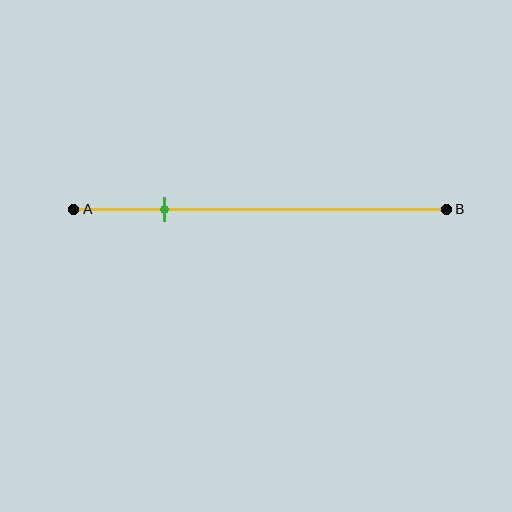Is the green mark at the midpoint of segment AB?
No, the mark is at about 25% from A, not at the 50% midpoint.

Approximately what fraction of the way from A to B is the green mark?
The green mark is approximately 25% of the way from A to B.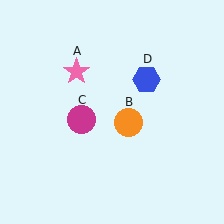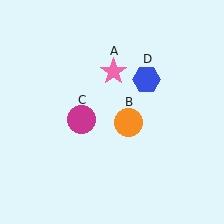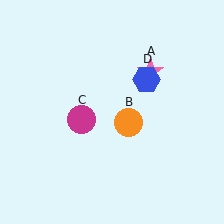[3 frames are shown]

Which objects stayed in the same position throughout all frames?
Orange circle (object B) and magenta circle (object C) and blue hexagon (object D) remained stationary.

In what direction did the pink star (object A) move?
The pink star (object A) moved right.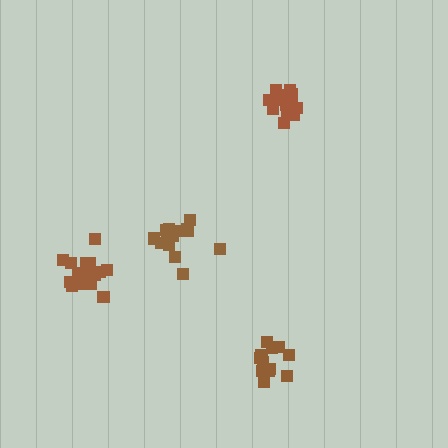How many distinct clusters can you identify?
There are 4 distinct clusters.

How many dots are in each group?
Group 1: 16 dots, Group 2: 15 dots, Group 3: 19 dots, Group 4: 18 dots (68 total).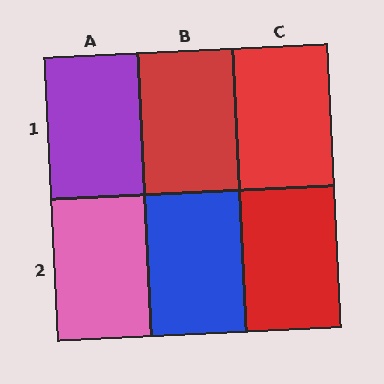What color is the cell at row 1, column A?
Purple.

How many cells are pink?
1 cell is pink.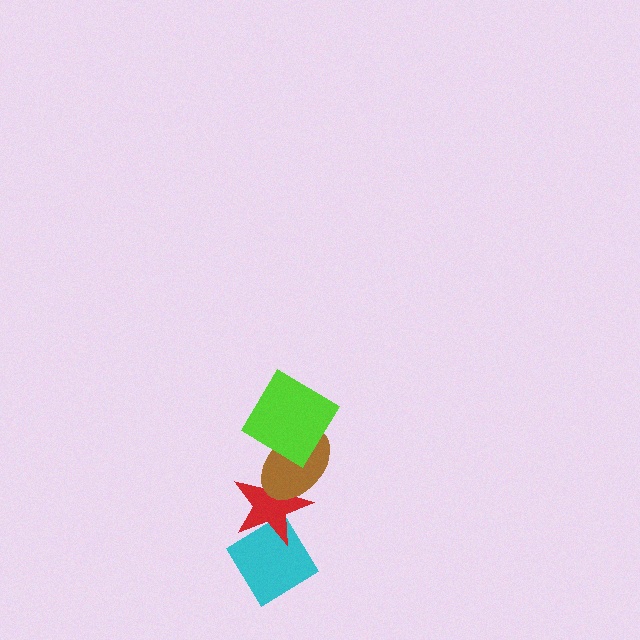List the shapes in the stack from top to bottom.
From top to bottom: the lime diamond, the brown ellipse, the red star, the cyan diamond.